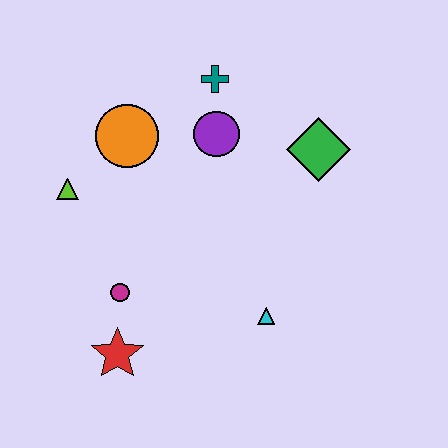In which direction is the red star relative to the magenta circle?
The red star is below the magenta circle.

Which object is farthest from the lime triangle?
The green diamond is farthest from the lime triangle.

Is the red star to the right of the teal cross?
No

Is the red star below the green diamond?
Yes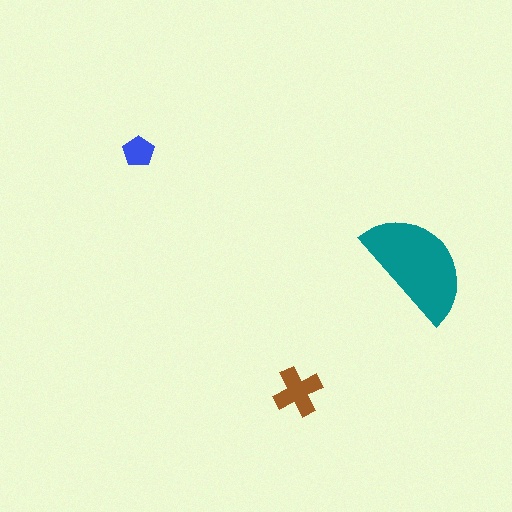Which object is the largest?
The teal semicircle.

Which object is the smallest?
The blue pentagon.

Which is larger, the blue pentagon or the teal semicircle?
The teal semicircle.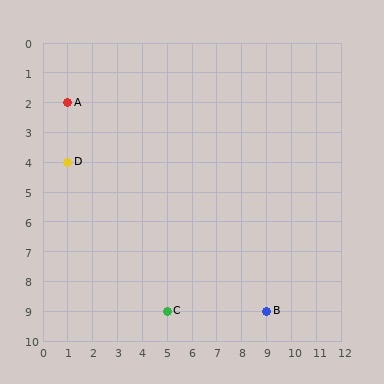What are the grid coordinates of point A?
Point A is at grid coordinates (1, 2).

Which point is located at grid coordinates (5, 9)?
Point C is at (5, 9).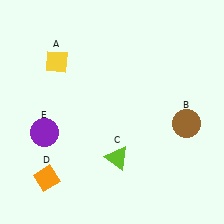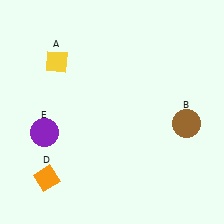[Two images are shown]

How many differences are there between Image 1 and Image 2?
There is 1 difference between the two images.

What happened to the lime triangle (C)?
The lime triangle (C) was removed in Image 2. It was in the bottom-right area of Image 1.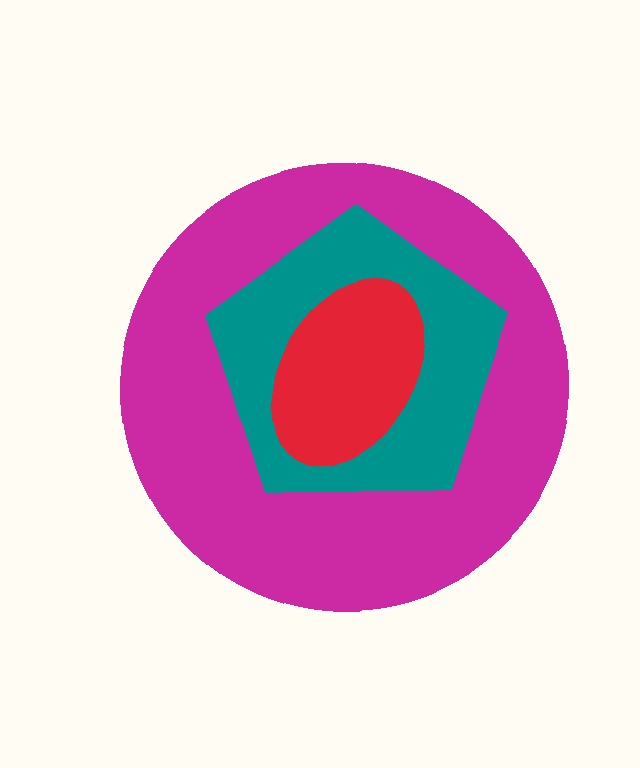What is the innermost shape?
The red ellipse.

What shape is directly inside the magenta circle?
The teal pentagon.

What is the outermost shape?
The magenta circle.